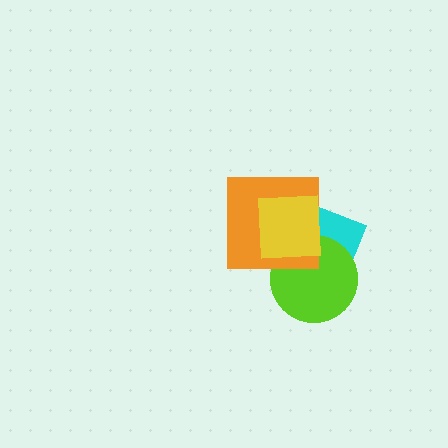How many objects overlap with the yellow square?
3 objects overlap with the yellow square.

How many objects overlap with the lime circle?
3 objects overlap with the lime circle.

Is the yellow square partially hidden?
No, no other shape covers it.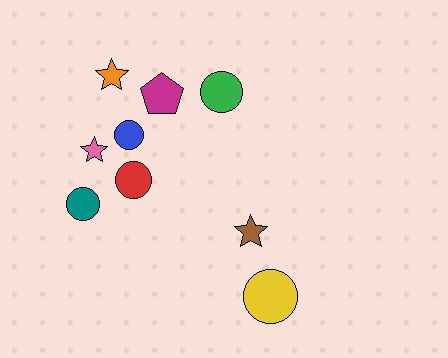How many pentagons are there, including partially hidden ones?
There is 1 pentagon.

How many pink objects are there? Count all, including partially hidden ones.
There is 1 pink object.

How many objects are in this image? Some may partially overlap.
There are 9 objects.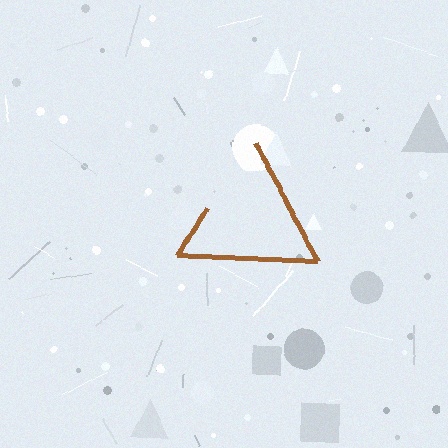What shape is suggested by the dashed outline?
The dashed outline suggests a triangle.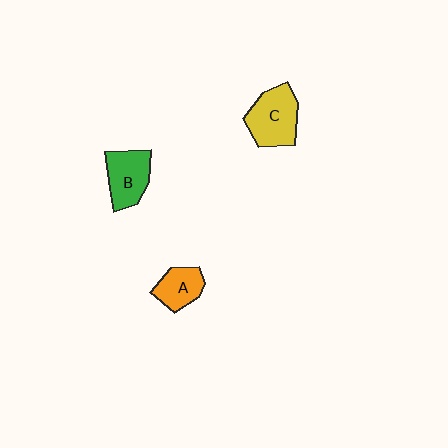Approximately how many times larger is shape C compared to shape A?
Approximately 1.6 times.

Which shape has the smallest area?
Shape A (orange).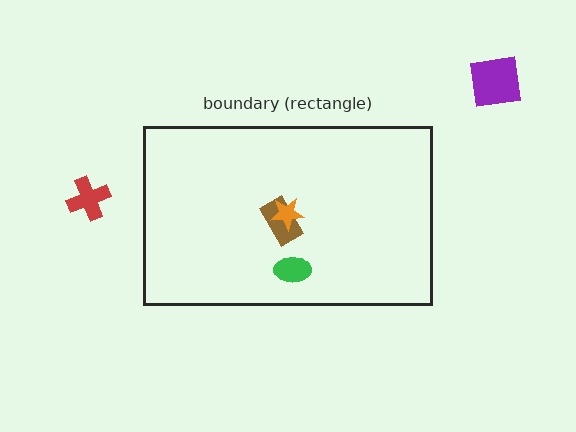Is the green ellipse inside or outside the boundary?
Inside.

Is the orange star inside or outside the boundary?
Inside.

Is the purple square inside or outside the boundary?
Outside.